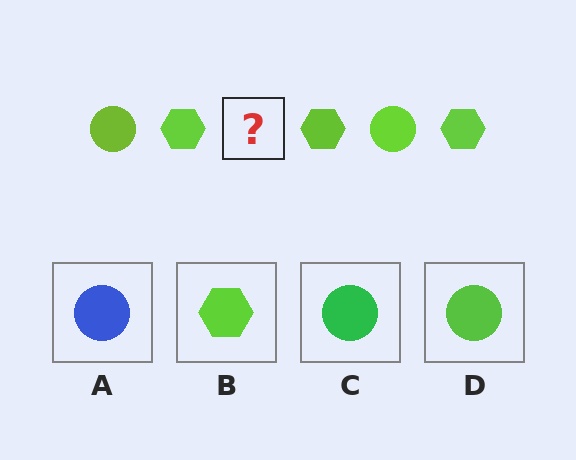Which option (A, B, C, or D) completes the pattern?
D.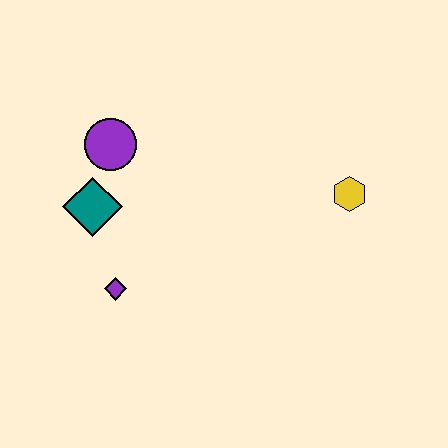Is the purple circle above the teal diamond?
Yes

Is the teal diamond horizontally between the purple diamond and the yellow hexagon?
No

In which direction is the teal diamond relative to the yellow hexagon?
The teal diamond is to the left of the yellow hexagon.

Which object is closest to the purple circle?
The teal diamond is closest to the purple circle.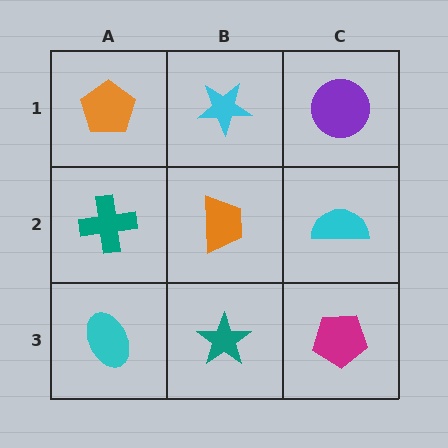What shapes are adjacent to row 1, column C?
A cyan semicircle (row 2, column C), a cyan star (row 1, column B).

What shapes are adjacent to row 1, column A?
A teal cross (row 2, column A), a cyan star (row 1, column B).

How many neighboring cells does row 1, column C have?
2.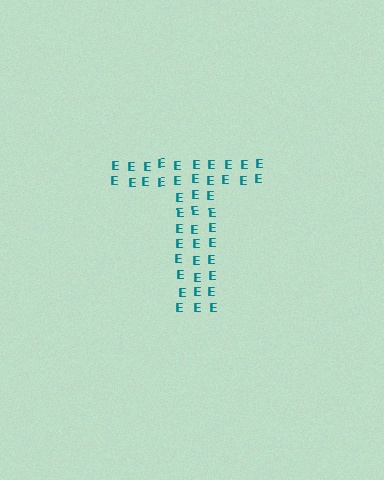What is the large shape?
The large shape is the letter T.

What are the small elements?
The small elements are letter E's.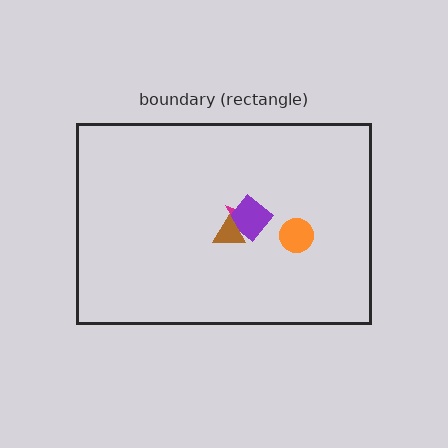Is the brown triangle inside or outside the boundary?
Inside.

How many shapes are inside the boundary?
4 inside, 0 outside.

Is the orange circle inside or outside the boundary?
Inside.